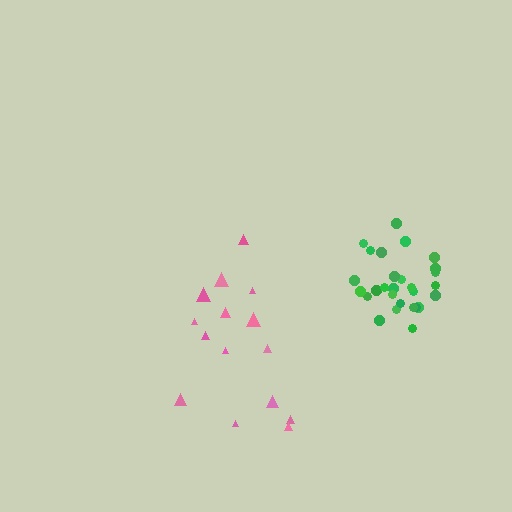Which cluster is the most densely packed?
Green.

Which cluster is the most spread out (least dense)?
Pink.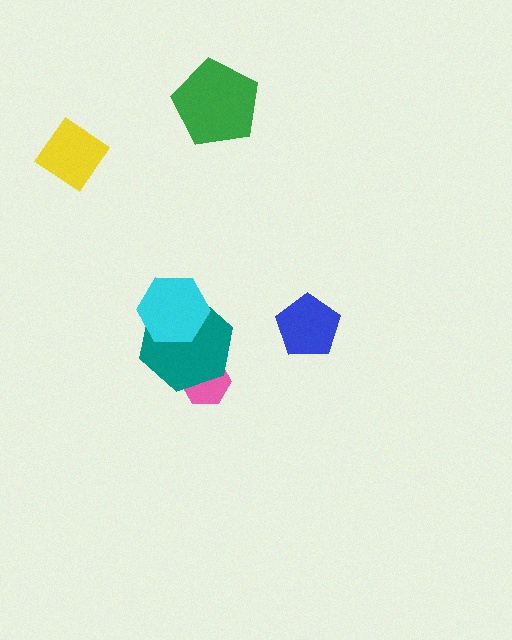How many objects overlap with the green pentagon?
0 objects overlap with the green pentagon.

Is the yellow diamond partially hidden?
No, no other shape covers it.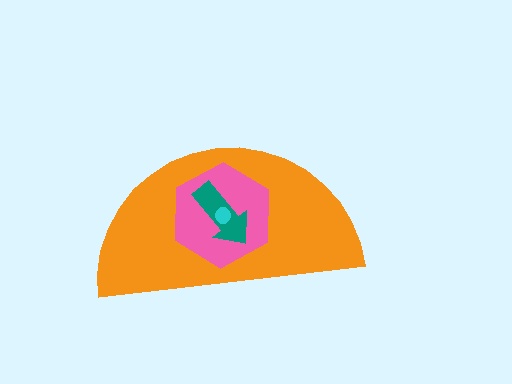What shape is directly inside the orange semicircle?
The pink hexagon.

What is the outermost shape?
The orange semicircle.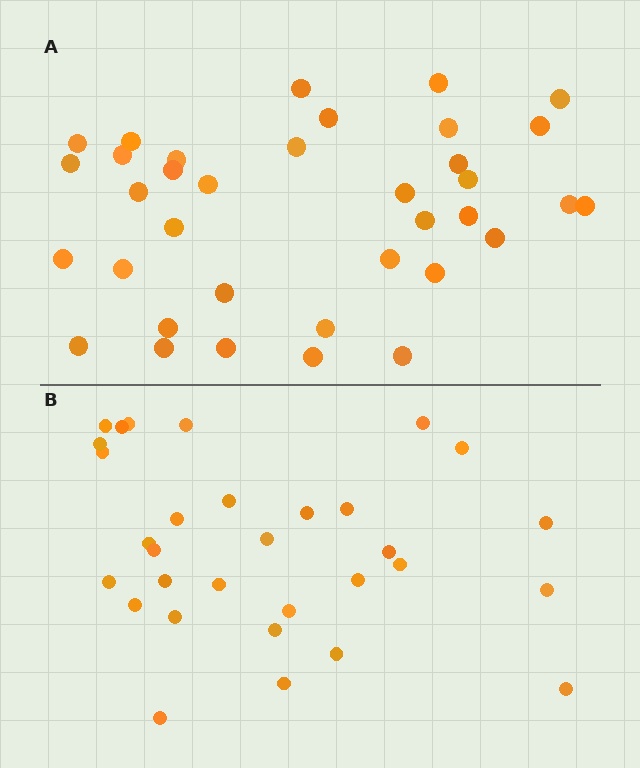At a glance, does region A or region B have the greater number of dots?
Region A (the top region) has more dots.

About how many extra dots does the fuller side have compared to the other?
Region A has about 5 more dots than region B.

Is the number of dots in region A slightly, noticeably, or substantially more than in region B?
Region A has only slightly more — the two regions are fairly close. The ratio is roughly 1.2 to 1.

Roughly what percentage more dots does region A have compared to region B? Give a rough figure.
About 15% more.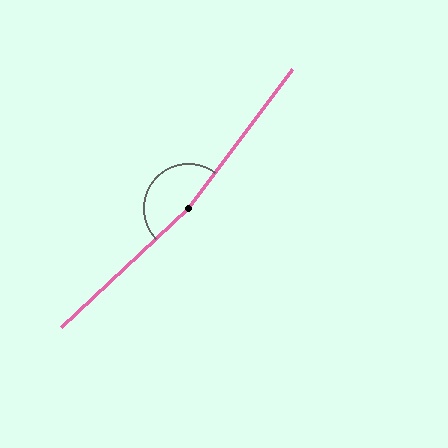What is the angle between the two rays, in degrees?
Approximately 170 degrees.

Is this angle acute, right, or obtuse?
It is obtuse.